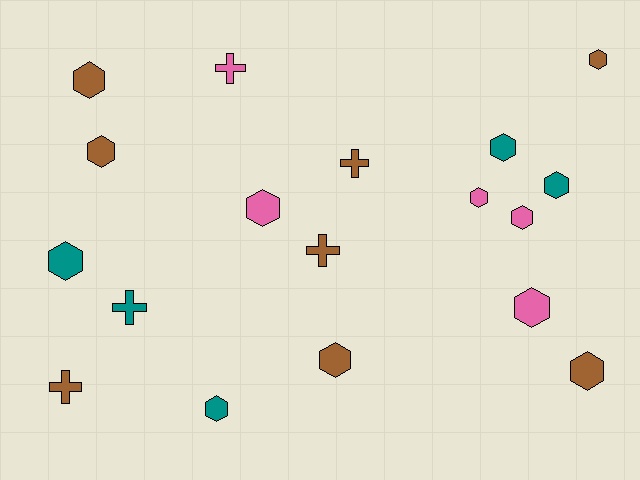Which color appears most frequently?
Brown, with 8 objects.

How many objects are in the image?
There are 18 objects.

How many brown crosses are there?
There are 3 brown crosses.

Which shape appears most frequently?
Hexagon, with 13 objects.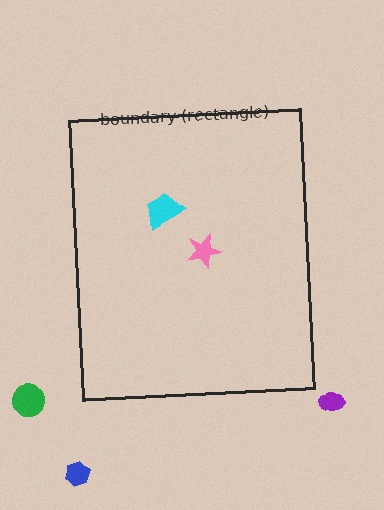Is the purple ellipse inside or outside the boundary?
Outside.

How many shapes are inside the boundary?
2 inside, 3 outside.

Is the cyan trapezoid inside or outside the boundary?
Inside.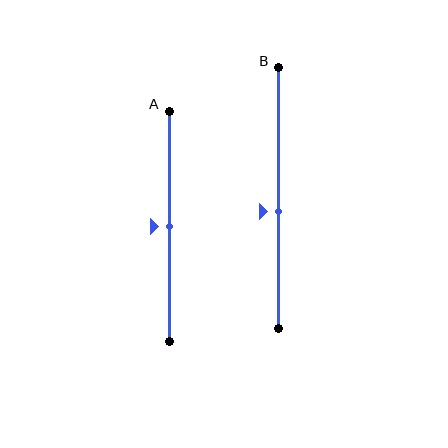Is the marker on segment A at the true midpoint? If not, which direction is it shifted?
Yes, the marker on segment A is at the true midpoint.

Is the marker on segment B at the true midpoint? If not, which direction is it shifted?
No, the marker on segment B is shifted downward by about 5% of the segment length.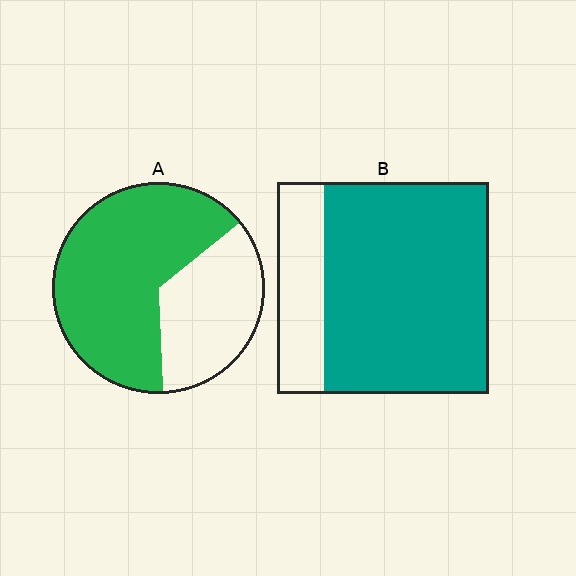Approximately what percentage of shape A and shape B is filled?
A is approximately 65% and B is approximately 80%.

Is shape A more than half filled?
Yes.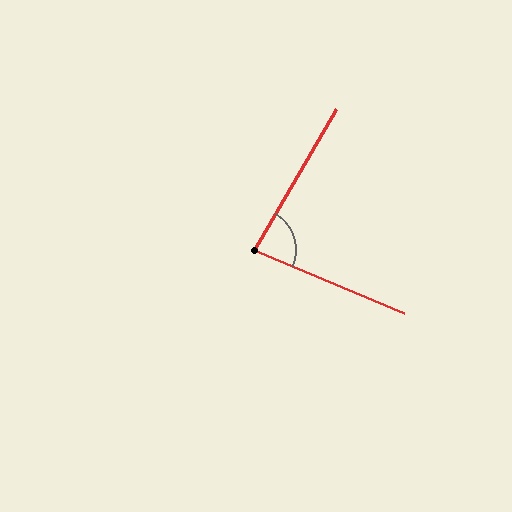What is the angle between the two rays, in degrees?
Approximately 83 degrees.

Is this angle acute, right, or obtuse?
It is acute.